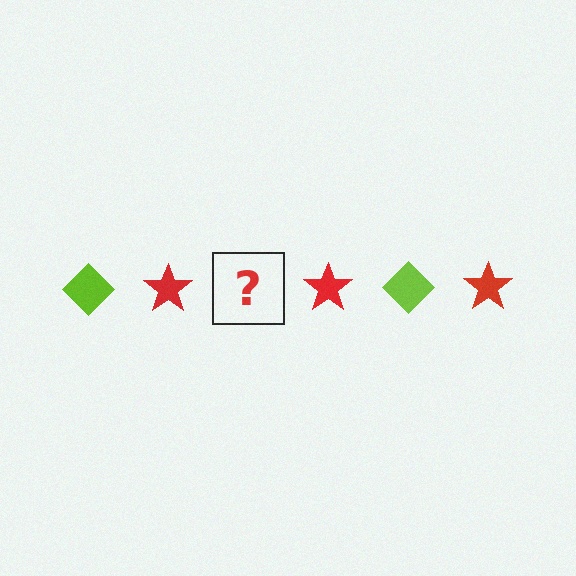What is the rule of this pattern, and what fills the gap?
The rule is that the pattern alternates between lime diamond and red star. The gap should be filled with a lime diamond.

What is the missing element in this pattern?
The missing element is a lime diamond.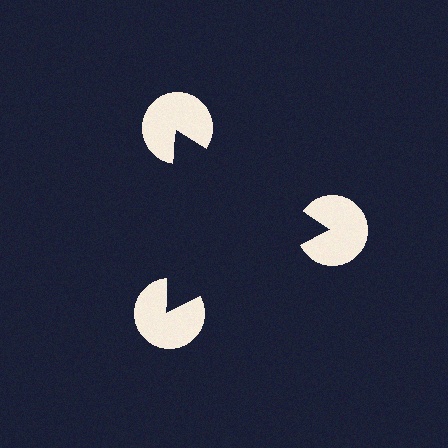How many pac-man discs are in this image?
There are 3 — one at each vertex of the illusory triangle.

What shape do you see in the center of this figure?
An illusory triangle — its edges are inferred from the aligned wedge cuts in the pac-man discs, not physically drawn.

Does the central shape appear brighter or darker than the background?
It typically appears slightly darker than the background, even though no actual brightness change is drawn.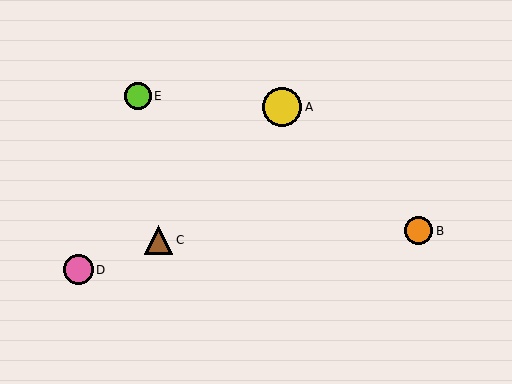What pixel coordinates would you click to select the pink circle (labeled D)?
Click at (78, 270) to select the pink circle D.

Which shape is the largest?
The yellow circle (labeled A) is the largest.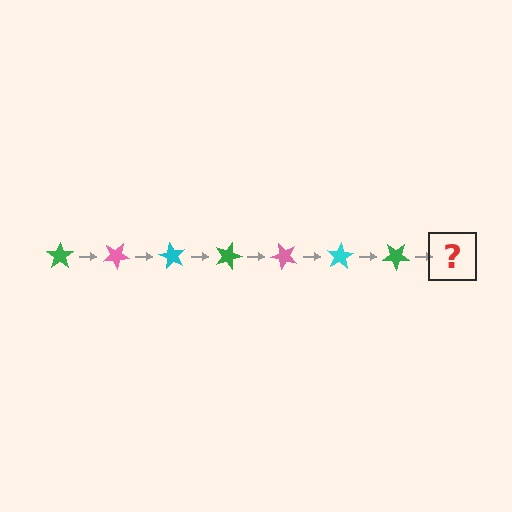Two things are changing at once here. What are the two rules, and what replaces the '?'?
The two rules are that it rotates 30 degrees each step and the color cycles through green, pink, and cyan. The '?' should be a pink star, rotated 210 degrees from the start.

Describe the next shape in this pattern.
It should be a pink star, rotated 210 degrees from the start.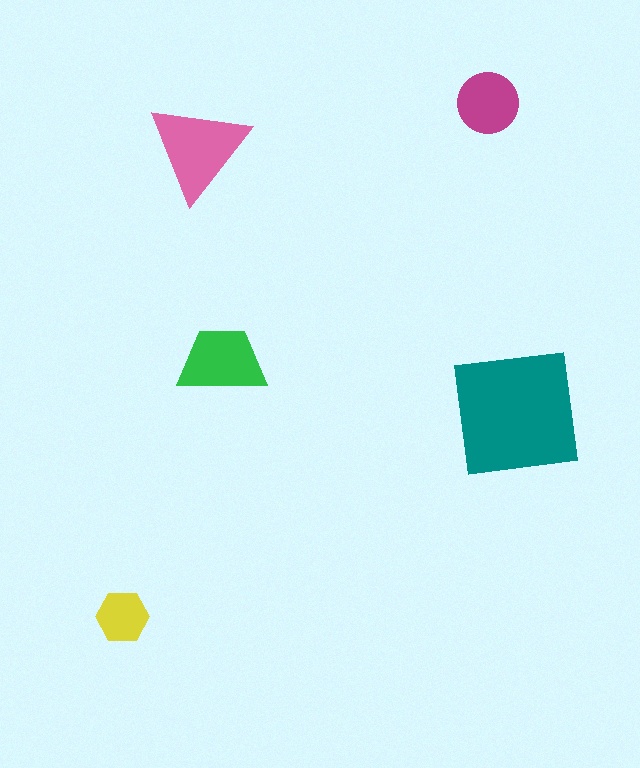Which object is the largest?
The teal square.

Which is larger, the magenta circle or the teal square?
The teal square.